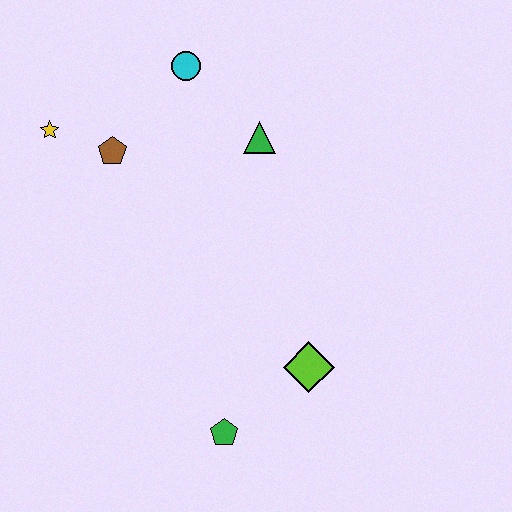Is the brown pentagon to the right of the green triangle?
No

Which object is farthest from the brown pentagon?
The green pentagon is farthest from the brown pentagon.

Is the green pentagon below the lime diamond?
Yes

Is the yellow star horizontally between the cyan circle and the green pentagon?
No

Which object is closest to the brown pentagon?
The yellow star is closest to the brown pentagon.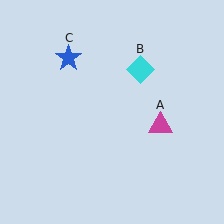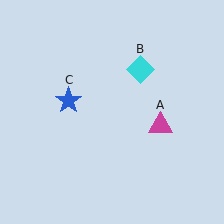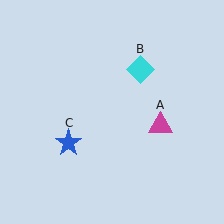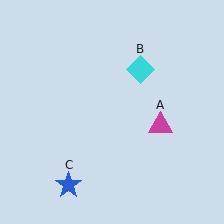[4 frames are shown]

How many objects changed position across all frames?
1 object changed position: blue star (object C).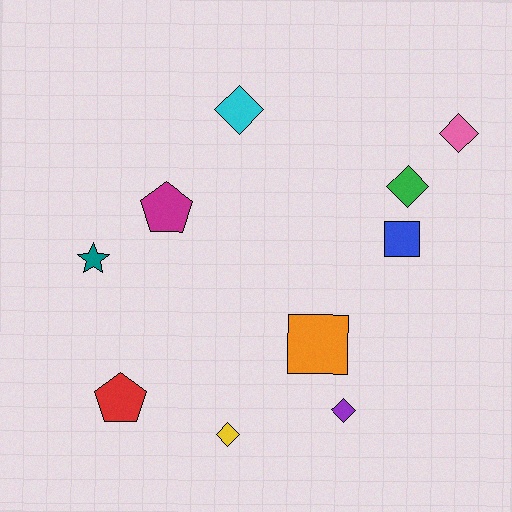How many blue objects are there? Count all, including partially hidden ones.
There is 1 blue object.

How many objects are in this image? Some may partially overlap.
There are 10 objects.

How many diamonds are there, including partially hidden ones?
There are 5 diamonds.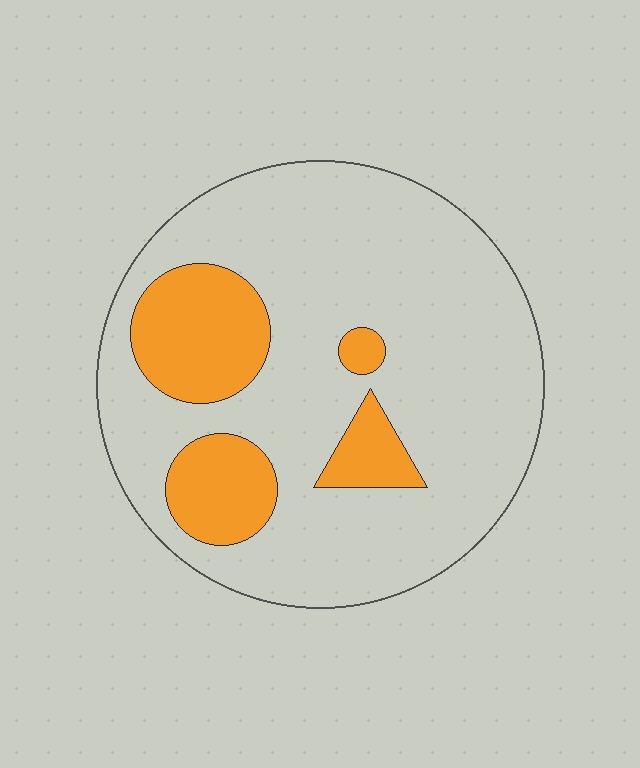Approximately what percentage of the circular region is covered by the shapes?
Approximately 20%.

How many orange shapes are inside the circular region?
4.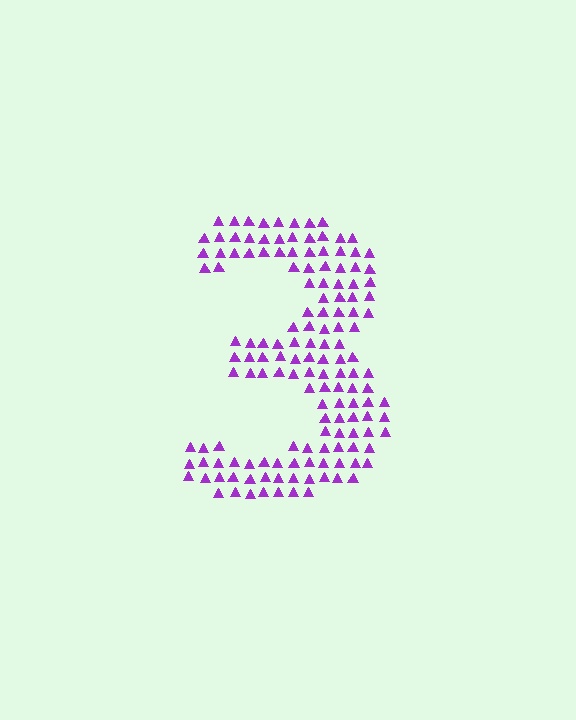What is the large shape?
The large shape is the digit 3.